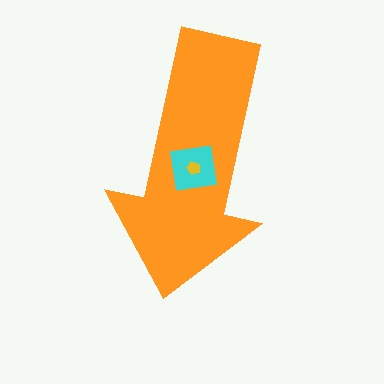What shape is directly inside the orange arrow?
The cyan square.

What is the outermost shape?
The orange arrow.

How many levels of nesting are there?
3.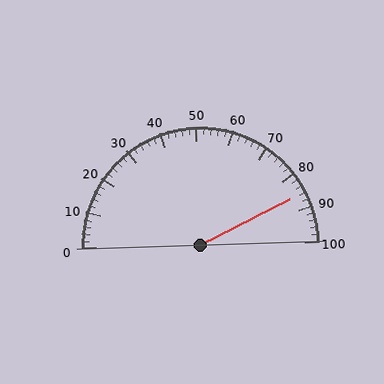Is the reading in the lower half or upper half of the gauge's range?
The reading is in the upper half of the range (0 to 100).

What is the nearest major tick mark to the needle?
The nearest major tick mark is 90.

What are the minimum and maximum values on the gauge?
The gauge ranges from 0 to 100.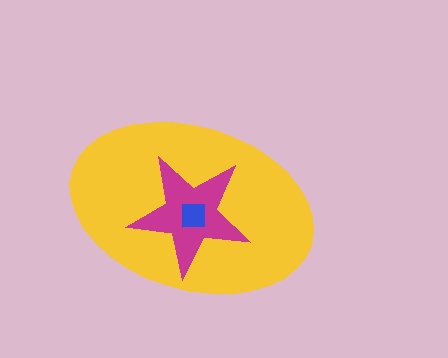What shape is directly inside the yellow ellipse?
The magenta star.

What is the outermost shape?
The yellow ellipse.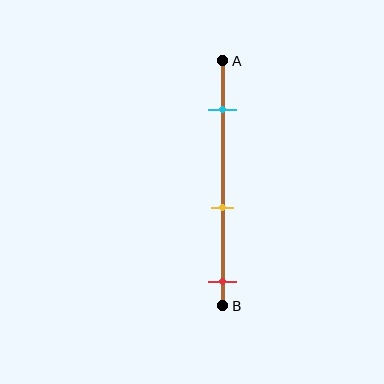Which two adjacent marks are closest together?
The yellow and red marks are the closest adjacent pair.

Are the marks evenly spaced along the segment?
Yes, the marks are approximately evenly spaced.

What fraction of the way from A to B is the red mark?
The red mark is approximately 90% (0.9) of the way from A to B.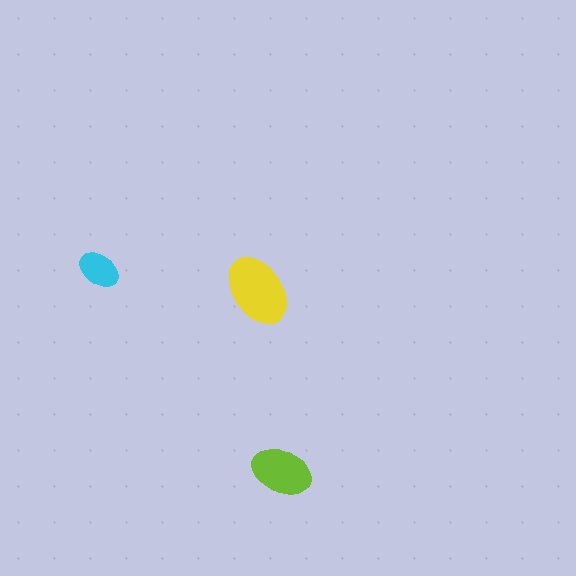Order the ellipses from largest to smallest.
the yellow one, the lime one, the cyan one.